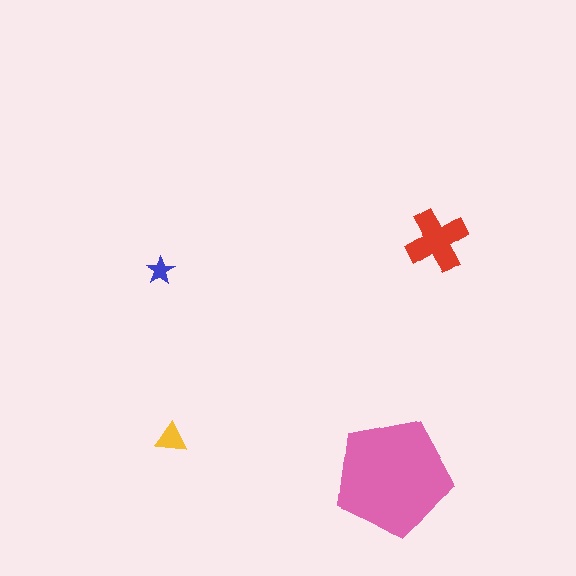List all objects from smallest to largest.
The blue star, the yellow triangle, the red cross, the pink pentagon.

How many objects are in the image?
There are 4 objects in the image.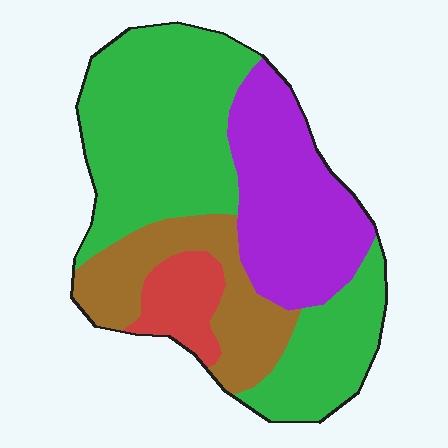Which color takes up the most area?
Green, at roughly 50%.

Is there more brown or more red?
Brown.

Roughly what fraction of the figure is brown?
Brown takes up about one sixth (1/6) of the figure.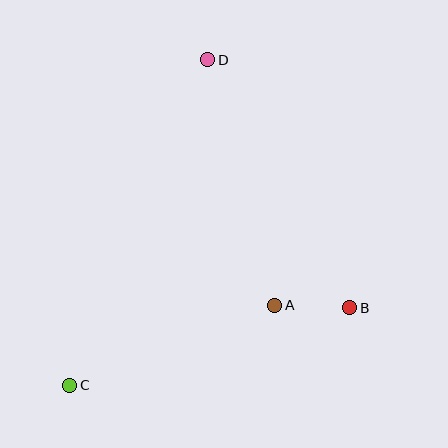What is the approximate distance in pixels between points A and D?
The distance between A and D is approximately 254 pixels.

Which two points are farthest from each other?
Points C and D are farthest from each other.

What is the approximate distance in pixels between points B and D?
The distance between B and D is approximately 286 pixels.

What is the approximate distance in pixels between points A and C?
The distance between A and C is approximately 220 pixels.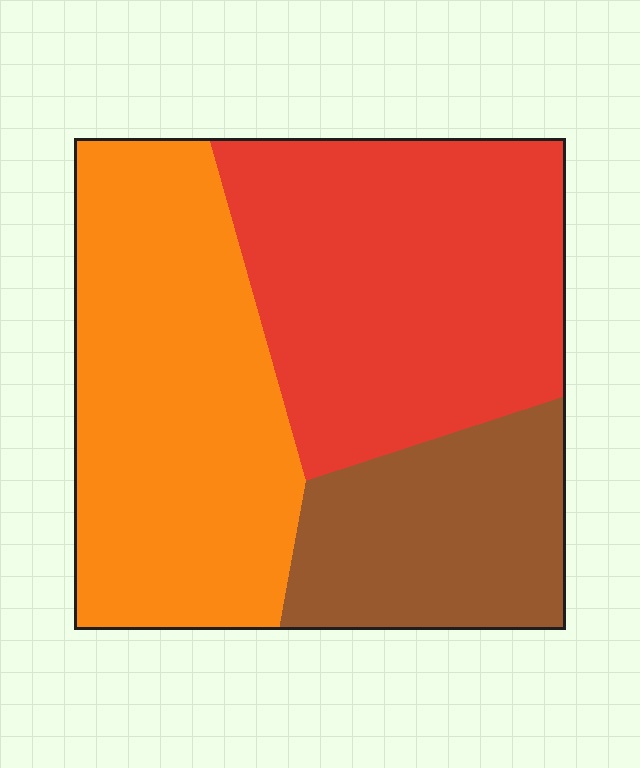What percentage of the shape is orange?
Orange covers 39% of the shape.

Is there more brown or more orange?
Orange.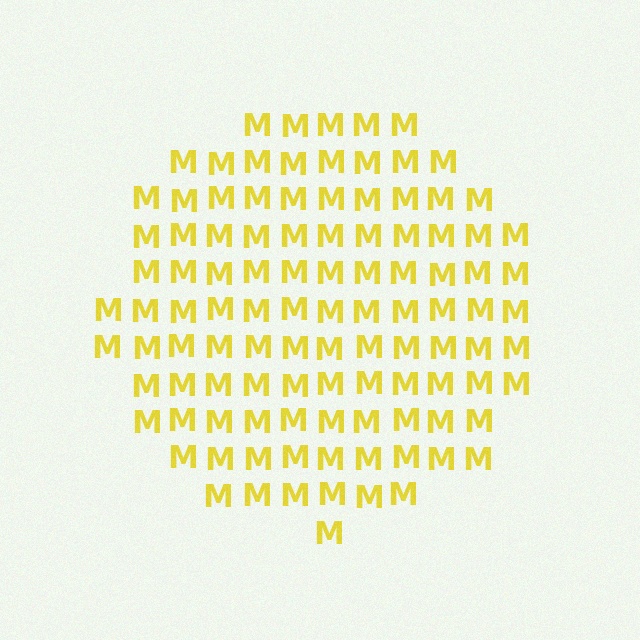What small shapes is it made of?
It is made of small letter M's.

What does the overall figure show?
The overall figure shows a circle.